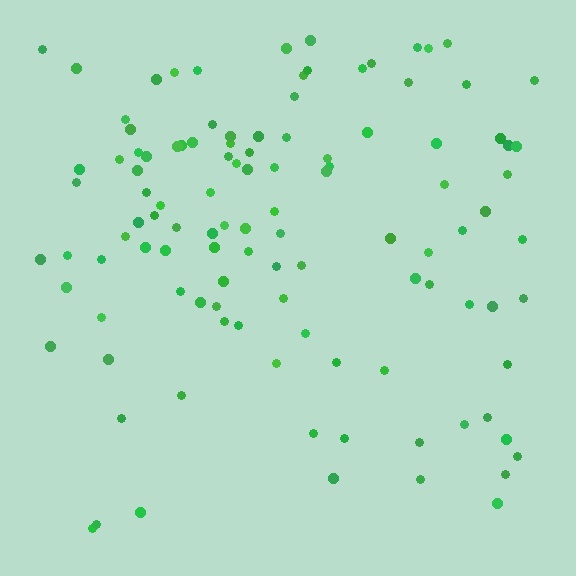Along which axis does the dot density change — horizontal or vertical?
Vertical.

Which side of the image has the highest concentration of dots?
The top.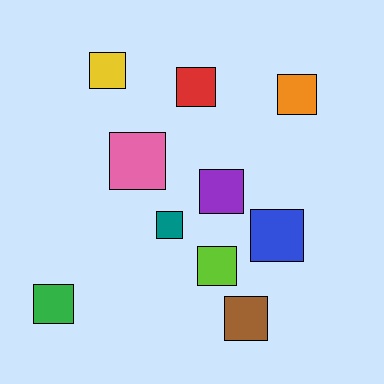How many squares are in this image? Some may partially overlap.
There are 10 squares.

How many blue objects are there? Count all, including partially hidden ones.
There is 1 blue object.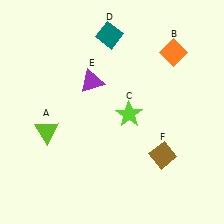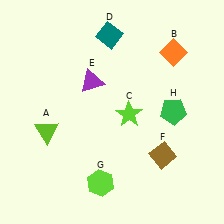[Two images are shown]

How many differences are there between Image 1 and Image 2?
There are 2 differences between the two images.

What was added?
A lime hexagon (G), a green pentagon (H) were added in Image 2.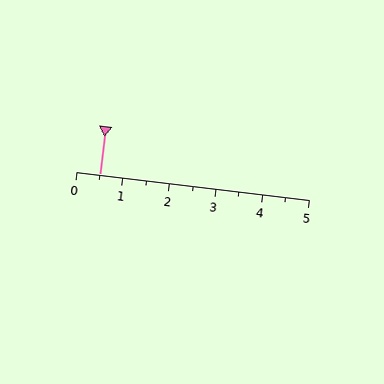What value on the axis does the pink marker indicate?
The marker indicates approximately 0.5.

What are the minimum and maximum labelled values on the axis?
The axis runs from 0 to 5.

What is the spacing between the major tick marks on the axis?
The major ticks are spaced 1 apart.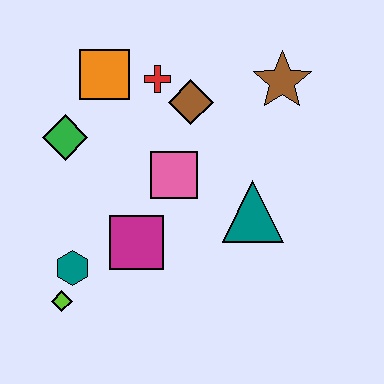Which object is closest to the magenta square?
The teal hexagon is closest to the magenta square.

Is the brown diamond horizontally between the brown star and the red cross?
Yes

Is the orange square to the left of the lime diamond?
No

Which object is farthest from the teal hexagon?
The brown star is farthest from the teal hexagon.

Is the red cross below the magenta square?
No